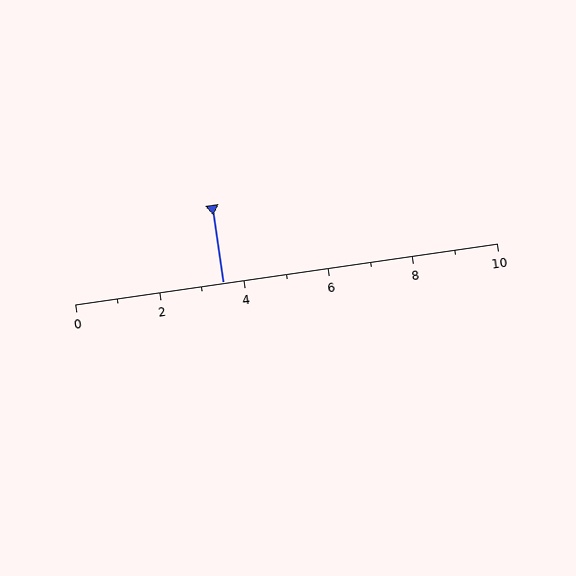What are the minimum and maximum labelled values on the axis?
The axis runs from 0 to 10.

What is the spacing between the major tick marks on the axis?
The major ticks are spaced 2 apart.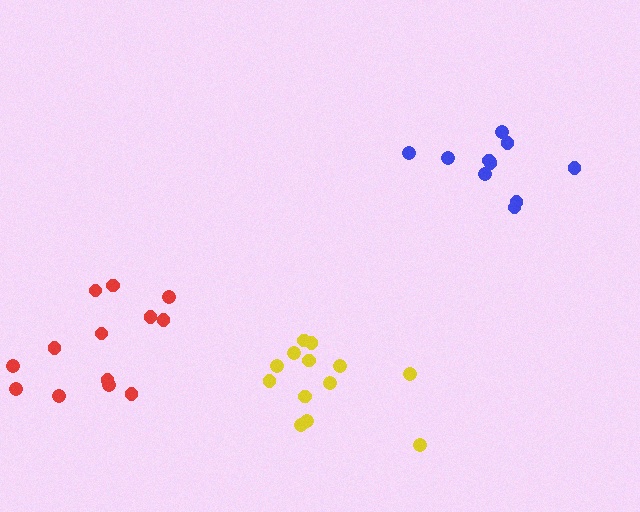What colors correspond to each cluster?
The clusters are colored: blue, yellow, red.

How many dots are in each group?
Group 1: 10 dots, Group 2: 13 dots, Group 3: 13 dots (36 total).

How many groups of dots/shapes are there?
There are 3 groups.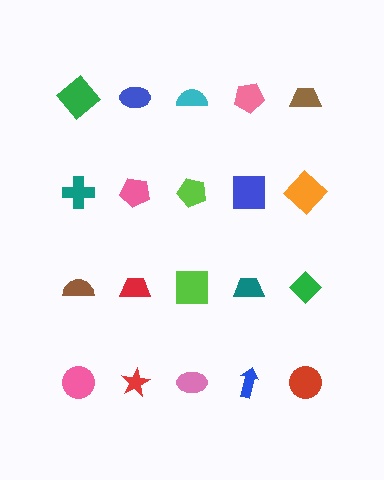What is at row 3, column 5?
A green diamond.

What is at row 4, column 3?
A pink ellipse.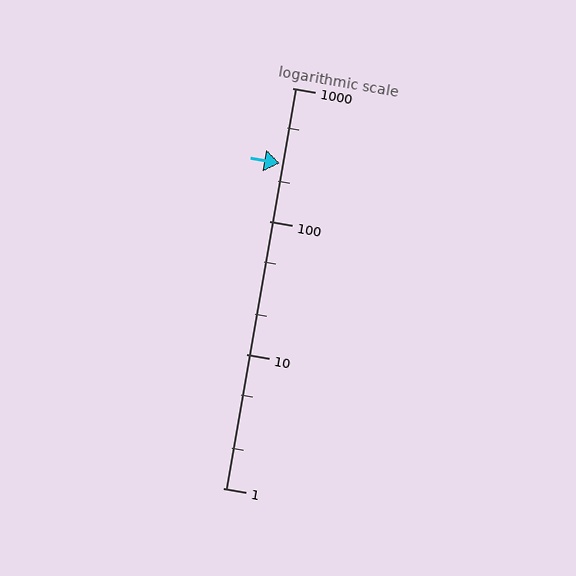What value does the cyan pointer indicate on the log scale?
The pointer indicates approximately 270.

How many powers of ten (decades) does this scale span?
The scale spans 3 decades, from 1 to 1000.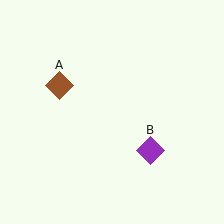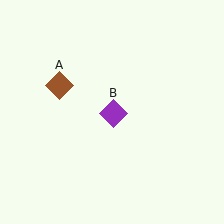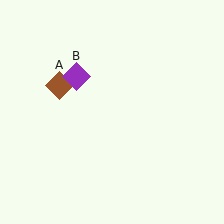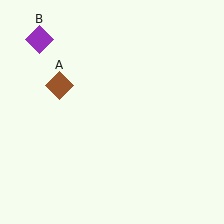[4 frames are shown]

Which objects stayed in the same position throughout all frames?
Brown diamond (object A) remained stationary.